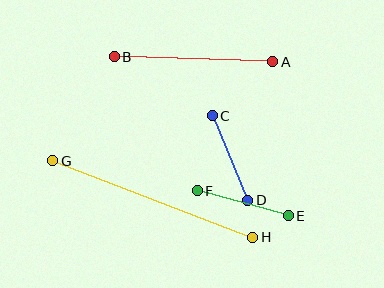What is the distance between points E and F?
The distance is approximately 94 pixels.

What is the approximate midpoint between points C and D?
The midpoint is at approximately (230, 158) pixels.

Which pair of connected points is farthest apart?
Points G and H are farthest apart.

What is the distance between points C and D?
The distance is approximately 92 pixels.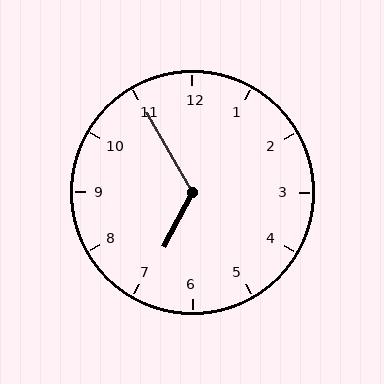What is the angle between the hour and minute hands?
Approximately 122 degrees.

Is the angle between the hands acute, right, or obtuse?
It is obtuse.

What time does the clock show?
6:55.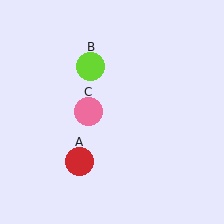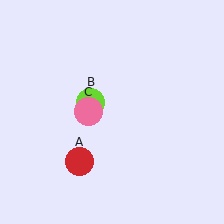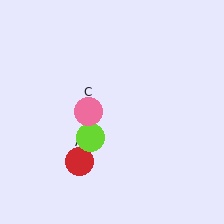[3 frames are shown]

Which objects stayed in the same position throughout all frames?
Red circle (object A) and pink circle (object C) remained stationary.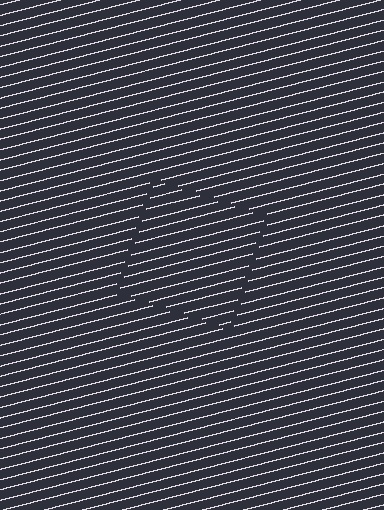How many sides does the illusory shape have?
4 sides — the line-ends trace a square.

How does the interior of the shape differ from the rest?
The interior of the shape contains the same grating, shifted by half a period — the contour is defined by the phase discontinuity where line-ends from the inner and outer gratings abut.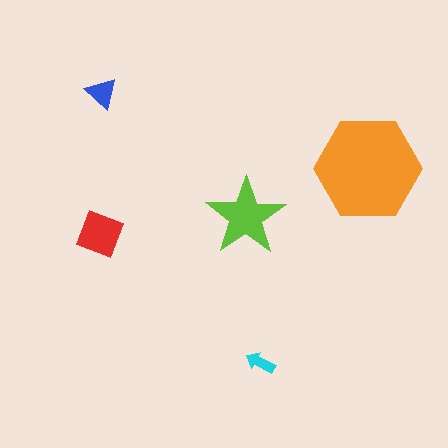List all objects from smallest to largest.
The cyan arrow, the blue triangle, the red diamond, the lime star, the orange hexagon.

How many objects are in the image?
There are 5 objects in the image.